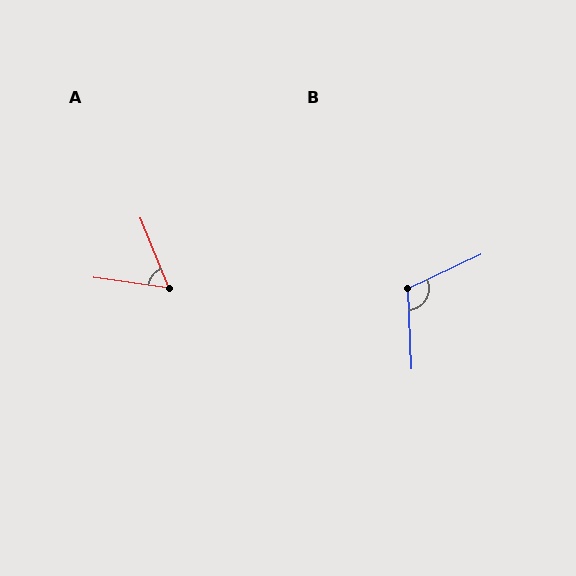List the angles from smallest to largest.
A (60°), B (113°).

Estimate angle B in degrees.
Approximately 113 degrees.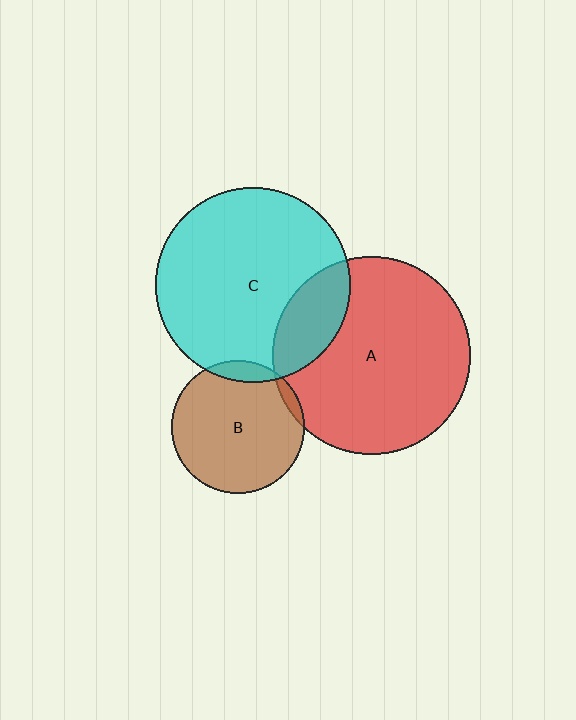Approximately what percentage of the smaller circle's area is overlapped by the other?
Approximately 5%.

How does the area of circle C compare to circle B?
Approximately 2.1 times.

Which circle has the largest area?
Circle A (red).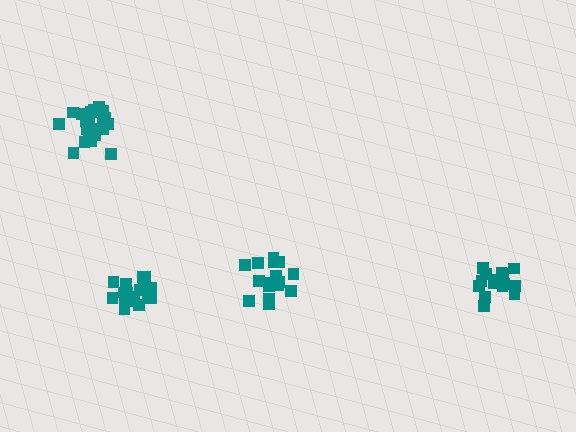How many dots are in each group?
Group 1: 17 dots, Group 2: 20 dots, Group 3: 21 dots, Group 4: 16 dots (74 total).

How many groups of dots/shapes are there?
There are 4 groups.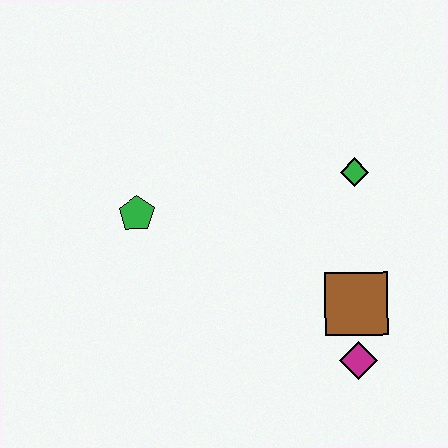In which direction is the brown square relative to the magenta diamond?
The brown square is above the magenta diamond.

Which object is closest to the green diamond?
The brown square is closest to the green diamond.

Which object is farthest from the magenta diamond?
The green pentagon is farthest from the magenta diamond.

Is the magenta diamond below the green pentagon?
Yes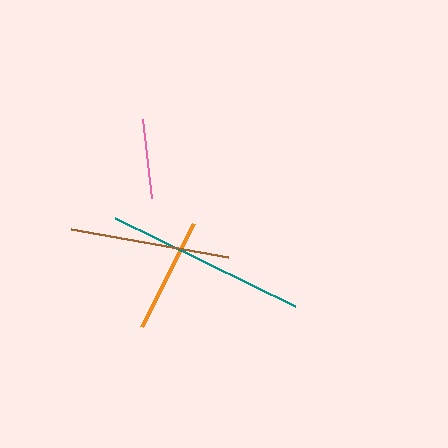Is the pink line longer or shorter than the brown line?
The brown line is longer than the pink line.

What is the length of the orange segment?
The orange segment is approximately 116 pixels long.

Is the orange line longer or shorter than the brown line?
The brown line is longer than the orange line.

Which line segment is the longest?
The teal line is the longest at approximately 200 pixels.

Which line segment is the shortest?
The pink line is the shortest at approximately 80 pixels.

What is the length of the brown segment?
The brown segment is approximately 159 pixels long.